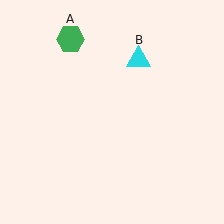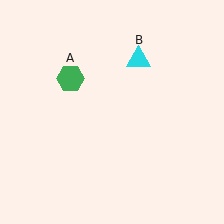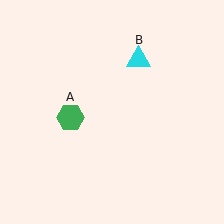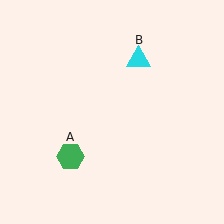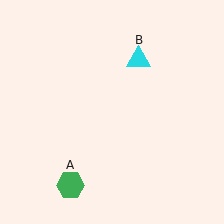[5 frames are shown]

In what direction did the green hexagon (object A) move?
The green hexagon (object A) moved down.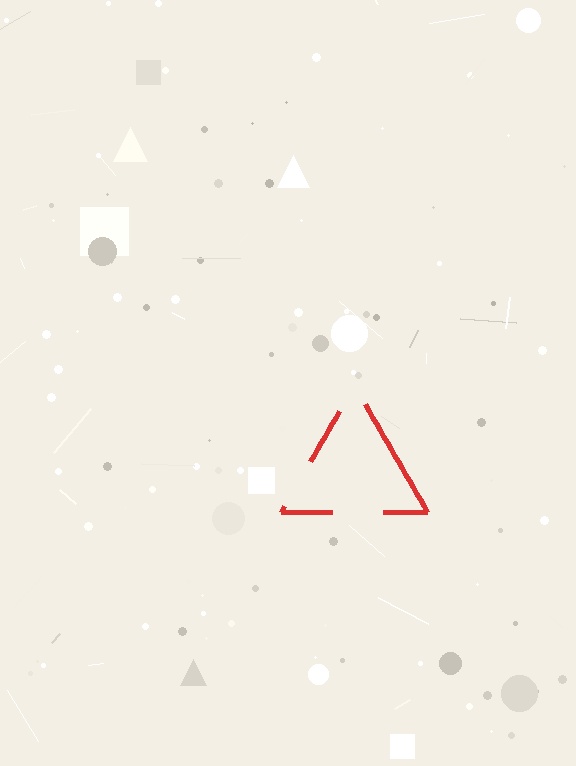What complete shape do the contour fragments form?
The contour fragments form a triangle.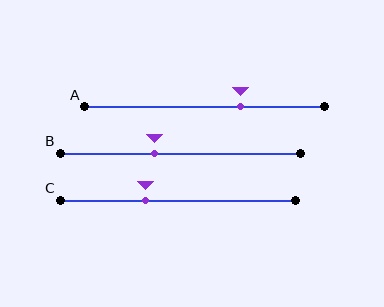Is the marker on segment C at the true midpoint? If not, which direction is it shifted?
No, the marker on segment C is shifted to the left by about 14% of the segment length.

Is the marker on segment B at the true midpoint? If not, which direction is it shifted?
No, the marker on segment B is shifted to the left by about 11% of the segment length.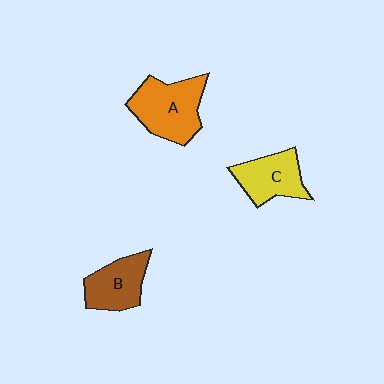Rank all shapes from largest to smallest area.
From largest to smallest: A (orange), C (yellow), B (brown).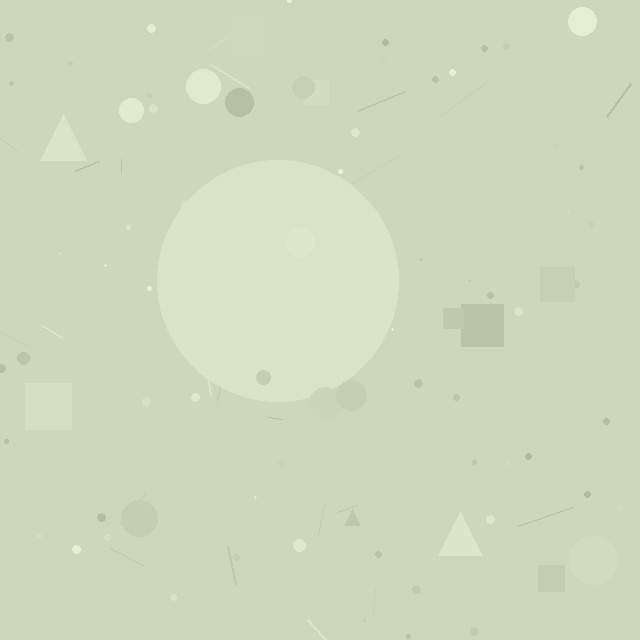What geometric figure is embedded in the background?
A circle is embedded in the background.